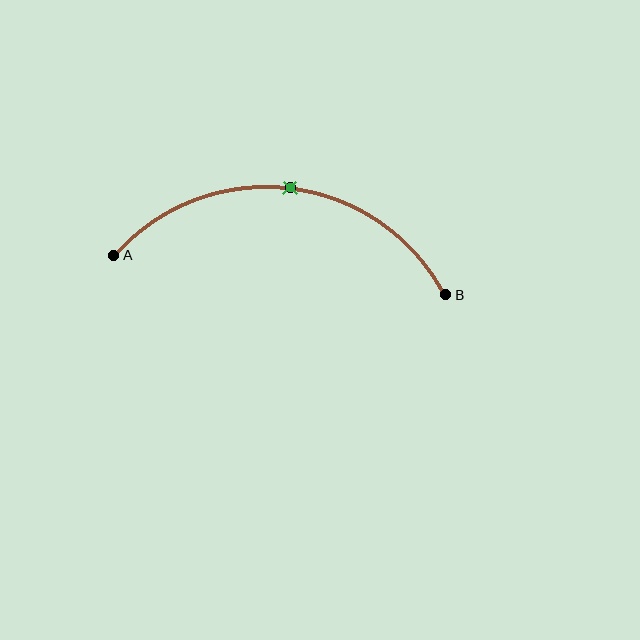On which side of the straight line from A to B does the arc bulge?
The arc bulges above the straight line connecting A and B.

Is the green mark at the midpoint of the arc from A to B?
Yes. The green mark lies on the arc at equal arc-length from both A and B — it is the arc midpoint.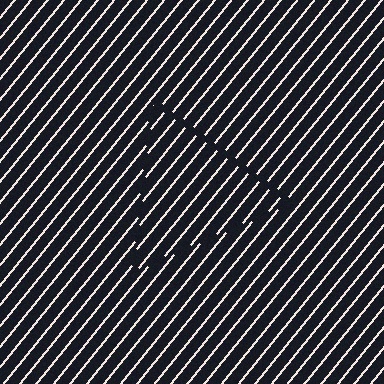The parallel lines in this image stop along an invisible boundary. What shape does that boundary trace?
An illusory triangle. The interior of the shape contains the same grating, shifted by half a period — the contour is defined by the phase discontinuity where line-ends from the inner and outer gratings abut.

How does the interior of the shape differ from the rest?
The interior of the shape contains the same grating, shifted by half a period — the contour is defined by the phase discontinuity where line-ends from the inner and outer gratings abut.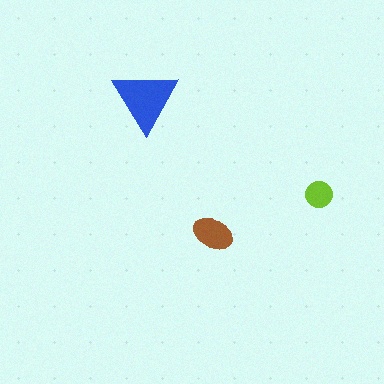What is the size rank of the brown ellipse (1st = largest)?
2nd.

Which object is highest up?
The blue triangle is topmost.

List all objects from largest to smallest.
The blue triangle, the brown ellipse, the lime circle.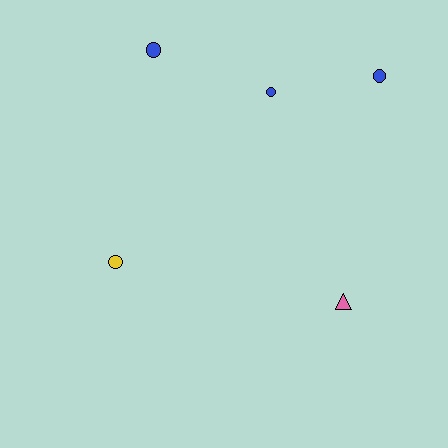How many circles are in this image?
There are 4 circles.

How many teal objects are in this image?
There are no teal objects.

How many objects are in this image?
There are 5 objects.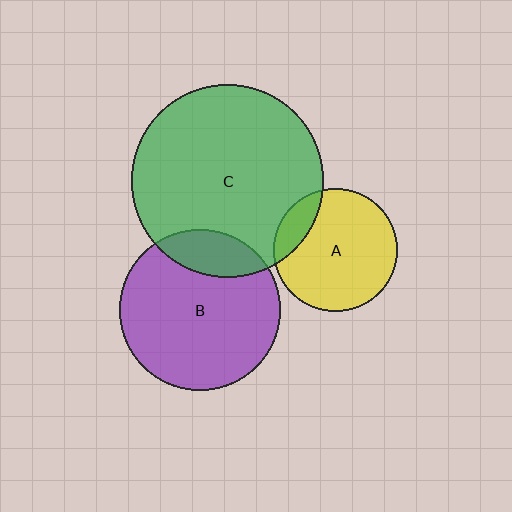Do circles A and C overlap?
Yes.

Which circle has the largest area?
Circle C (green).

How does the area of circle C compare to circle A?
Approximately 2.4 times.